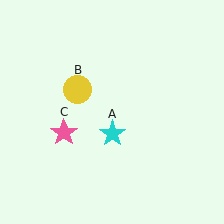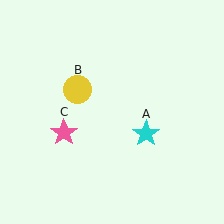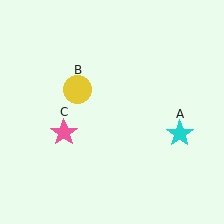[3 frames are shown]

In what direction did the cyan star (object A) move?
The cyan star (object A) moved right.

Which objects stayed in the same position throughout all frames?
Yellow circle (object B) and pink star (object C) remained stationary.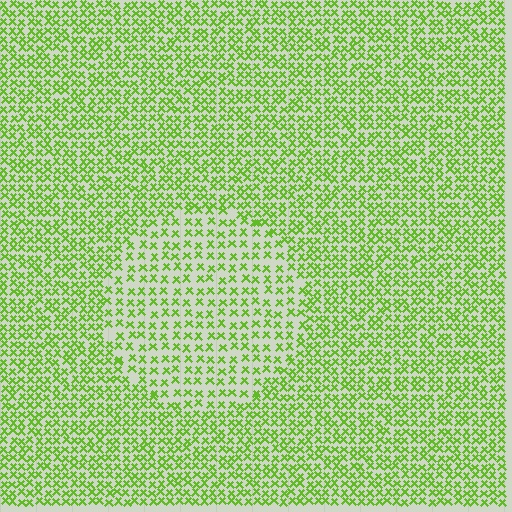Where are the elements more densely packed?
The elements are more densely packed outside the circle boundary.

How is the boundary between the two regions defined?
The boundary is defined by a change in element density (approximately 1.7x ratio). All elements are the same color, size, and shape.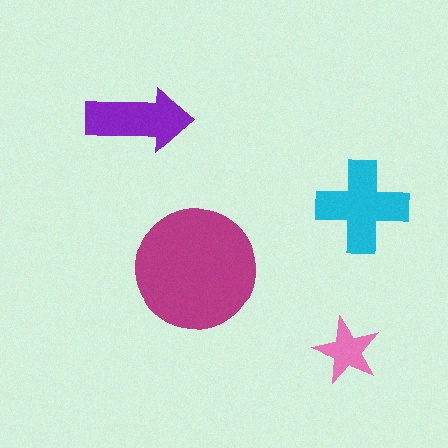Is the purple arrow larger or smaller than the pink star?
Larger.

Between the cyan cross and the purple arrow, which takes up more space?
The cyan cross.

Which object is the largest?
The magenta circle.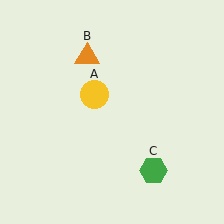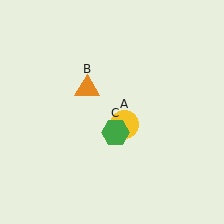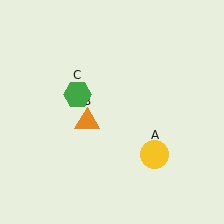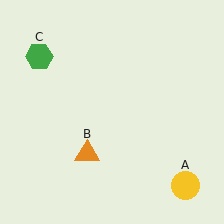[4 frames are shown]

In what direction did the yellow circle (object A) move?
The yellow circle (object A) moved down and to the right.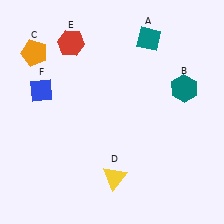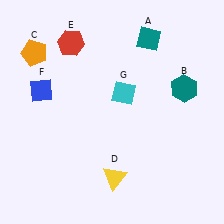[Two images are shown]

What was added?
A cyan diamond (G) was added in Image 2.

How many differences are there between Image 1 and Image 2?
There is 1 difference between the two images.